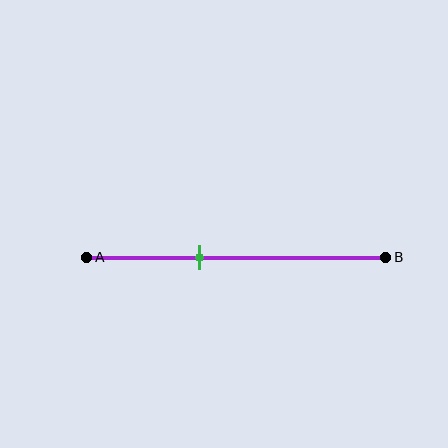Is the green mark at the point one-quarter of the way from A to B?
No, the mark is at about 40% from A, not at the 25% one-quarter point.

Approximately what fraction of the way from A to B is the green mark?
The green mark is approximately 40% of the way from A to B.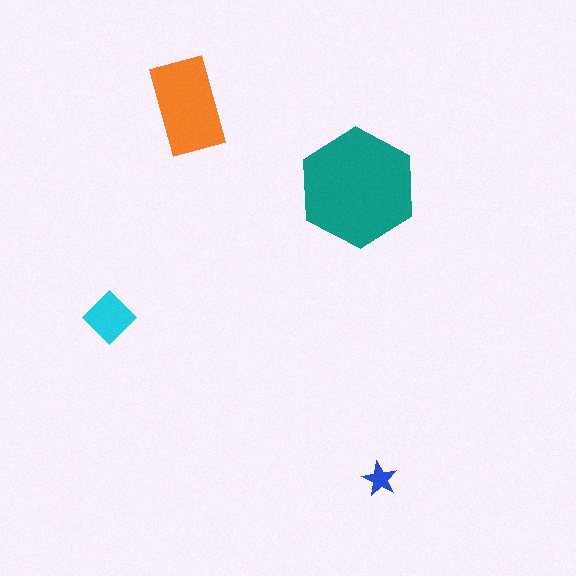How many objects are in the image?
There are 4 objects in the image.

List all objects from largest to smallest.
The teal hexagon, the orange rectangle, the cyan diamond, the blue star.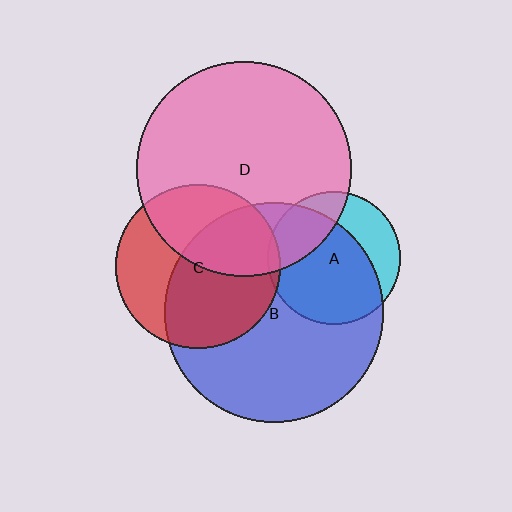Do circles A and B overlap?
Yes.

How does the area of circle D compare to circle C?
Approximately 1.7 times.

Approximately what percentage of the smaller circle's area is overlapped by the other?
Approximately 70%.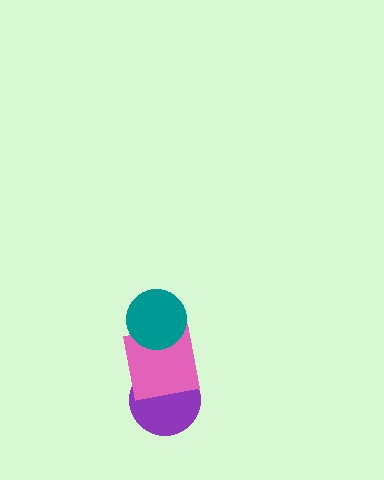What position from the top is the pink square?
The pink square is 2nd from the top.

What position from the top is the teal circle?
The teal circle is 1st from the top.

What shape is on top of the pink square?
The teal circle is on top of the pink square.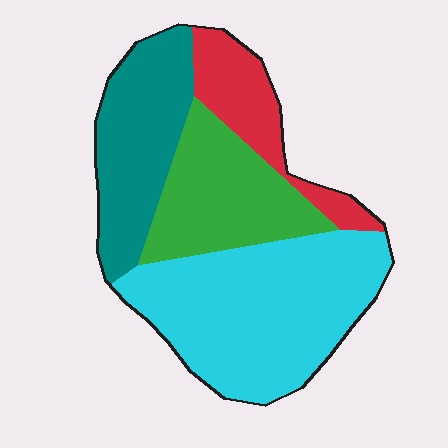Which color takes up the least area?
Red, at roughly 15%.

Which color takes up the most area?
Cyan, at roughly 40%.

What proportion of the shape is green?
Green takes up less than a quarter of the shape.